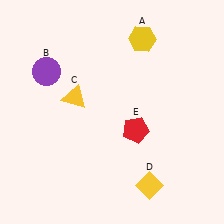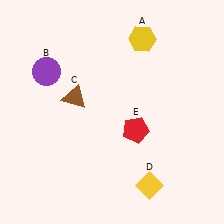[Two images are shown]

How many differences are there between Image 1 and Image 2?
There is 1 difference between the two images.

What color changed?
The triangle (C) changed from yellow in Image 1 to brown in Image 2.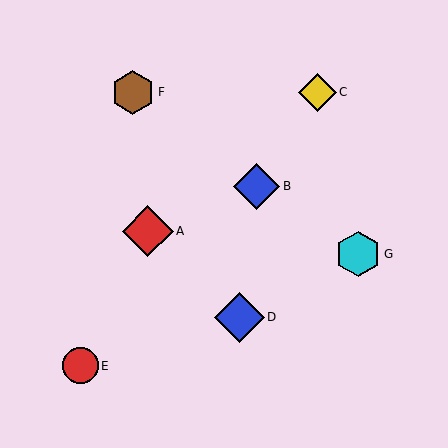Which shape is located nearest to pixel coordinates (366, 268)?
The cyan hexagon (labeled G) at (358, 254) is nearest to that location.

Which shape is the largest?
The red diamond (labeled A) is the largest.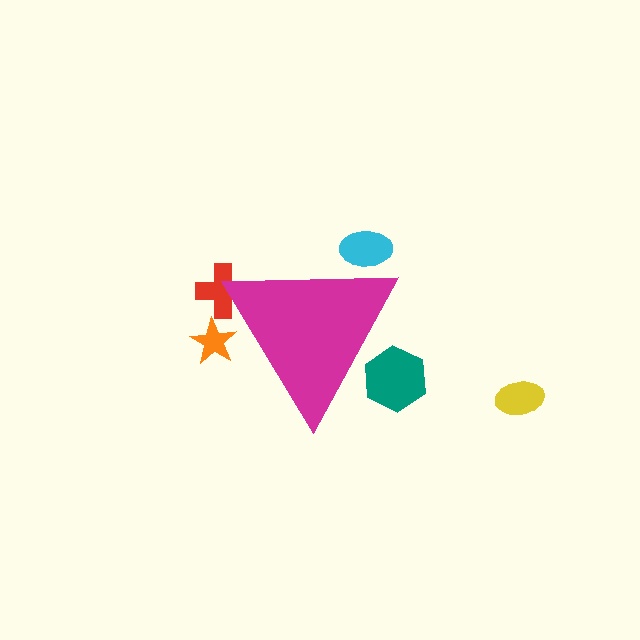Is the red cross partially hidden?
Yes, the red cross is partially hidden behind the magenta triangle.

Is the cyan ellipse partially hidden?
Yes, the cyan ellipse is partially hidden behind the magenta triangle.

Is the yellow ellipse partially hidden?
No, the yellow ellipse is fully visible.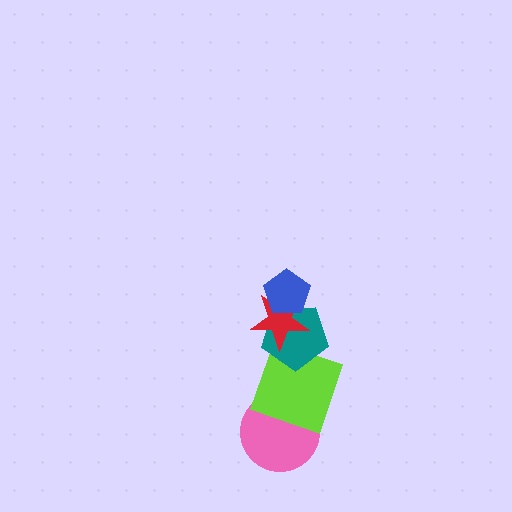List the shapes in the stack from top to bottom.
From top to bottom: the blue pentagon, the red star, the teal pentagon, the lime square, the pink circle.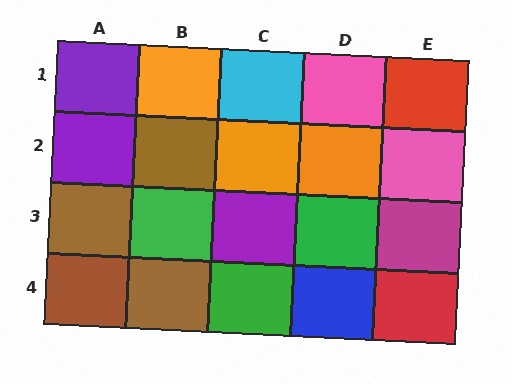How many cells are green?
3 cells are green.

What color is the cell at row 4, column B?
Brown.